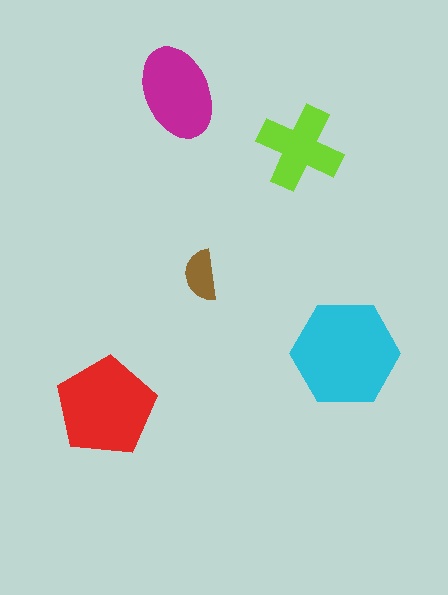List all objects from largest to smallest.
The cyan hexagon, the red pentagon, the magenta ellipse, the lime cross, the brown semicircle.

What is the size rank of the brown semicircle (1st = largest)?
5th.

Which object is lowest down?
The red pentagon is bottommost.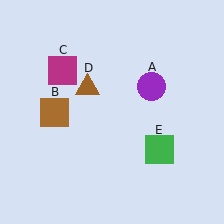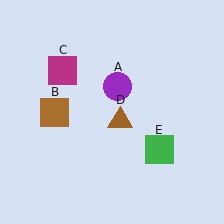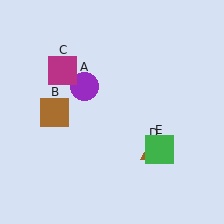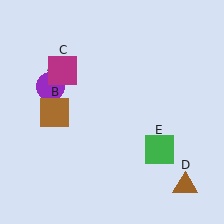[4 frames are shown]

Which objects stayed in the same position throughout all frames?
Brown square (object B) and magenta square (object C) and green square (object E) remained stationary.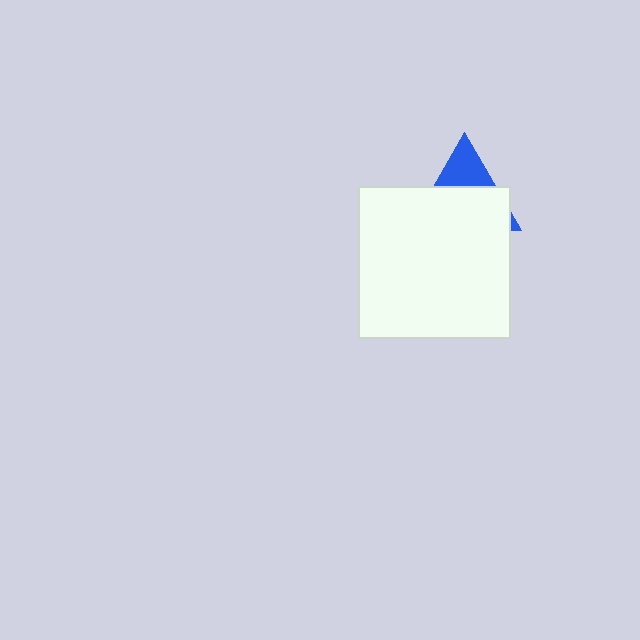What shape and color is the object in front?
The object in front is a white square.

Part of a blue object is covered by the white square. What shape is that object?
It is a triangle.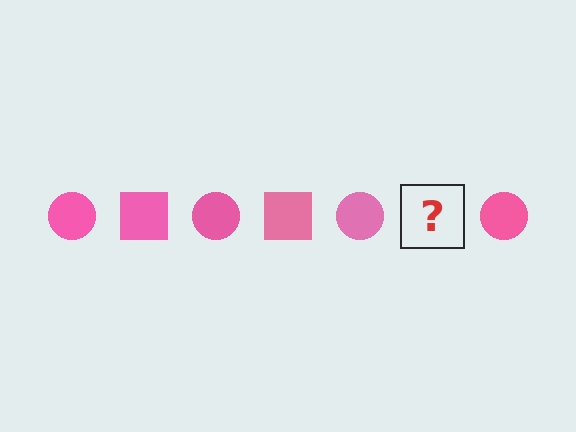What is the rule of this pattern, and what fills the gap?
The rule is that the pattern cycles through circle, square shapes in pink. The gap should be filled with a pink square.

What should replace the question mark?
The question mark should be replaced with a pink square.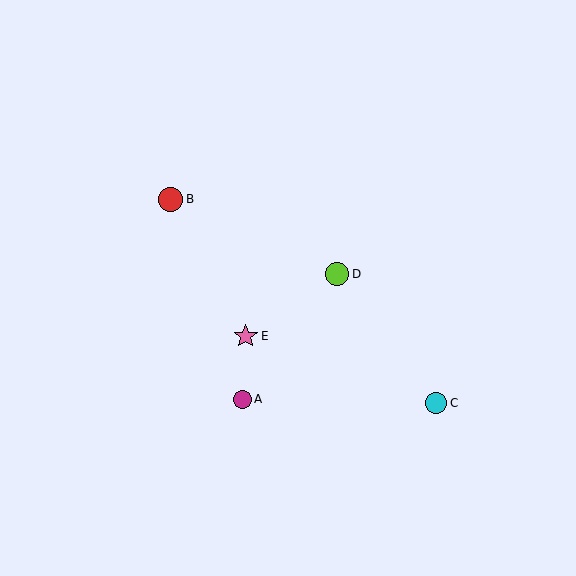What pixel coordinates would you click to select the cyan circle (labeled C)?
Click at (436, 403) to select the cyan circle C.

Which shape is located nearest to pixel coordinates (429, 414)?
The cyan circle (labeled C) at (436, 403) is nearest to that location.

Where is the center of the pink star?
The center of the pink star is at (246, 336).